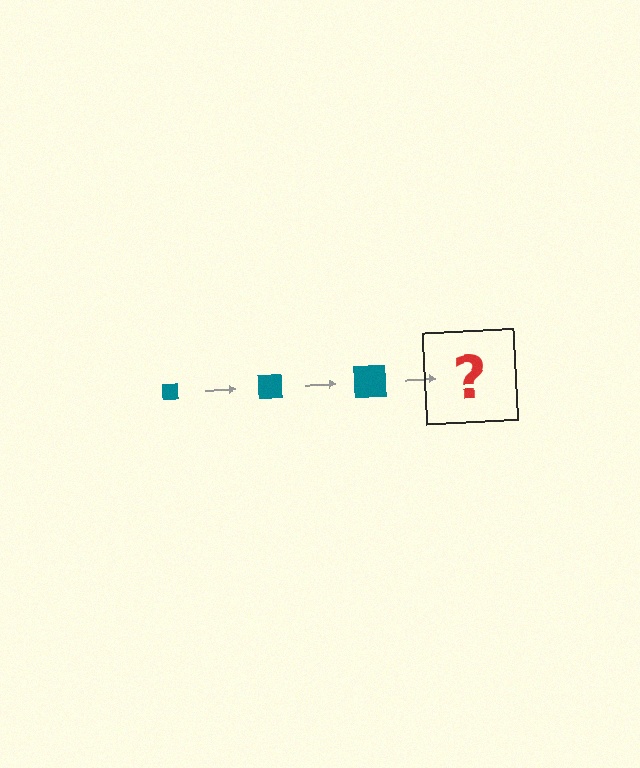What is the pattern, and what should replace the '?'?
The pattern is that the square gets progressively larger each step. The '?' should be a teal square, larger than the previous one.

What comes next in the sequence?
The next element should be a teal square, larger than the previous one.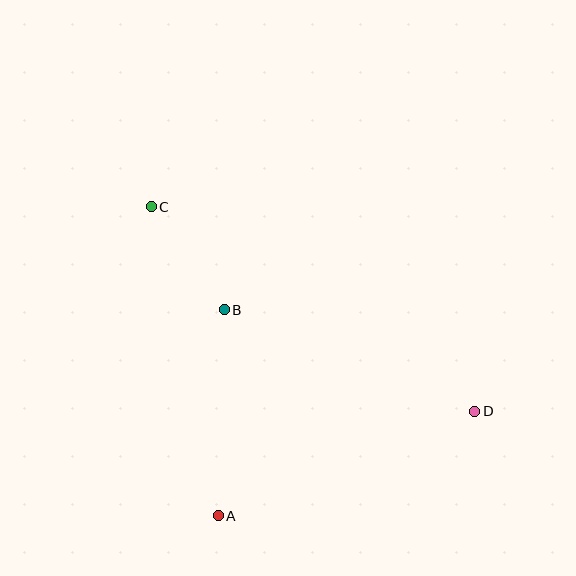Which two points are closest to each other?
Points B and C are closest to each other.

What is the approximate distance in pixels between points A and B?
The distance between A and B is approximately 206 pixels.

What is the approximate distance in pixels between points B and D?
The distance between B and D is approximately 270 pixels.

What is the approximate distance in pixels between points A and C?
The distance between A and C is approximately 316 pixels.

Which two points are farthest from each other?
Points C and D are farthest from each other.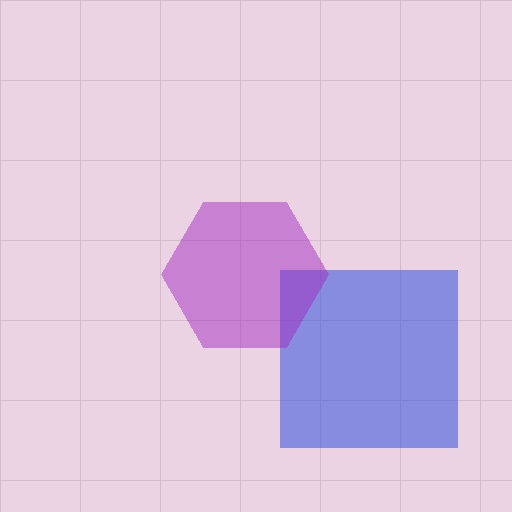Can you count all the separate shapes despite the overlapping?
Yes, there are 2 separate shapes.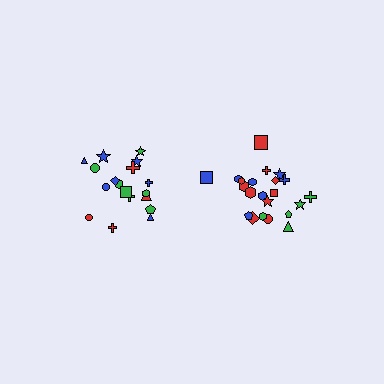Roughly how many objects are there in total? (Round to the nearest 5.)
Roughly 40 objects in total.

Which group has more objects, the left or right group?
The right group.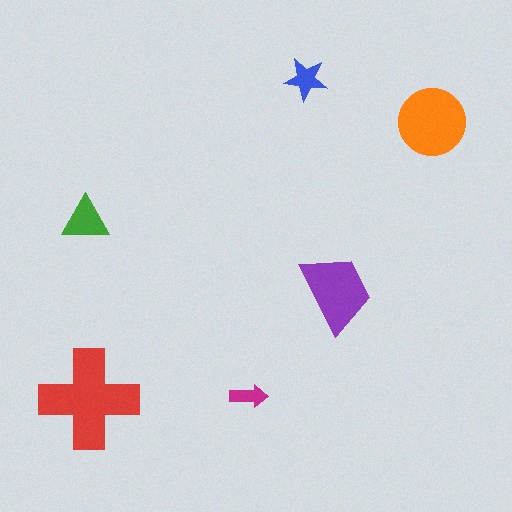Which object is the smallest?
The magenta arrow.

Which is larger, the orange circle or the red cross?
The red cross.